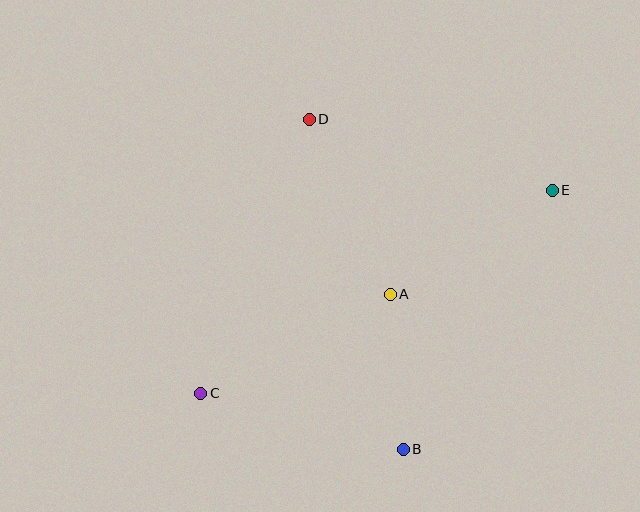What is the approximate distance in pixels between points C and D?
The distance between C and D is approximately 295 pixels.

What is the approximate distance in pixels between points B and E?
The distance between B and E is approximately 299 pixels.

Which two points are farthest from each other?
Points C and E are farthest from each other.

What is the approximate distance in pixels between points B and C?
The distance between B and C is approximately 210 pixels.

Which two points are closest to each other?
Points A and B are closest to each other.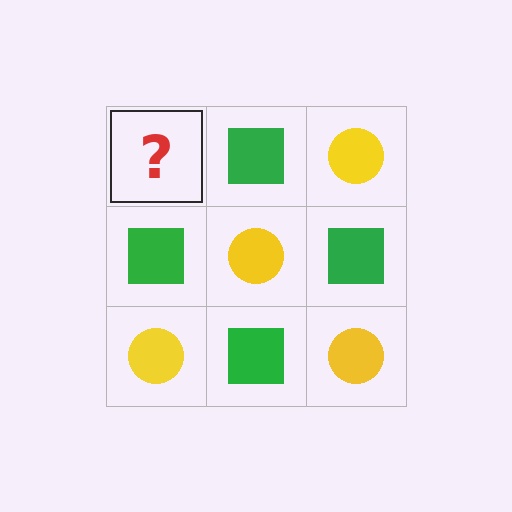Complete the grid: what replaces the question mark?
The question mark should be replaced with a yellow circle.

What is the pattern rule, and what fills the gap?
The rule is that it alternates yellow circle and green square in a checkerboard pattern. The gap should be filled with a yellow circle.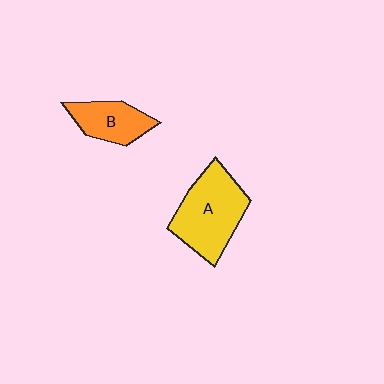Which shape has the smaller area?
Shape B (orange).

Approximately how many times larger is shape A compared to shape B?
Approximately 1.8 times.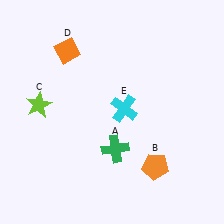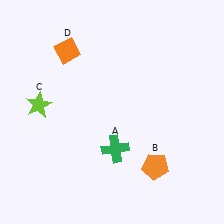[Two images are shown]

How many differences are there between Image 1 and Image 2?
There is 1 difference between the two images.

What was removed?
The cyan cross (E) was removed in Image 2.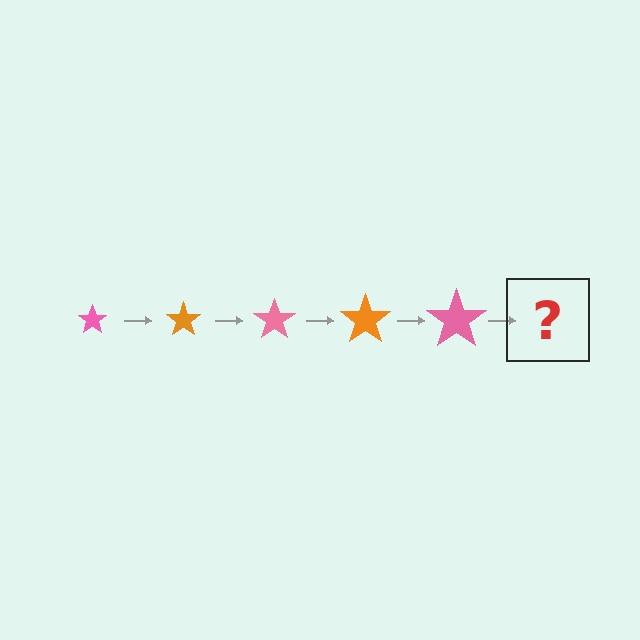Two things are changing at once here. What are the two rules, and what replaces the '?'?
The two rules are that the star grows larger each step and the color cycles through pink and orange. The '?' should be an orange star, larger than the previous one.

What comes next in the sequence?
The next element should be an orange star, larger than the previous one.